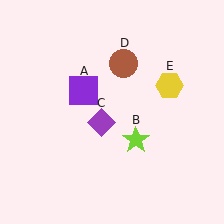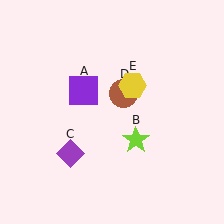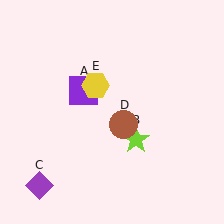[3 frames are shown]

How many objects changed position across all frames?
3 objects changed position: purple diamond (object C), brown circle (object D), yellow hexagon (object E).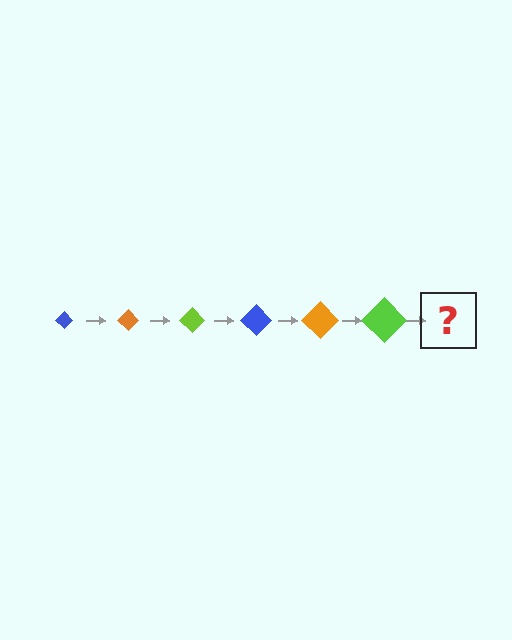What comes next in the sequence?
The next element should be a blue diamond, larger than the previous one.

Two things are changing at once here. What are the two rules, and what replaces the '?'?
The two rules are that the diamond grows larger each step and the color cycles through blue, orange, and lime. The '?' should be a blue diamond, larger than the previous one.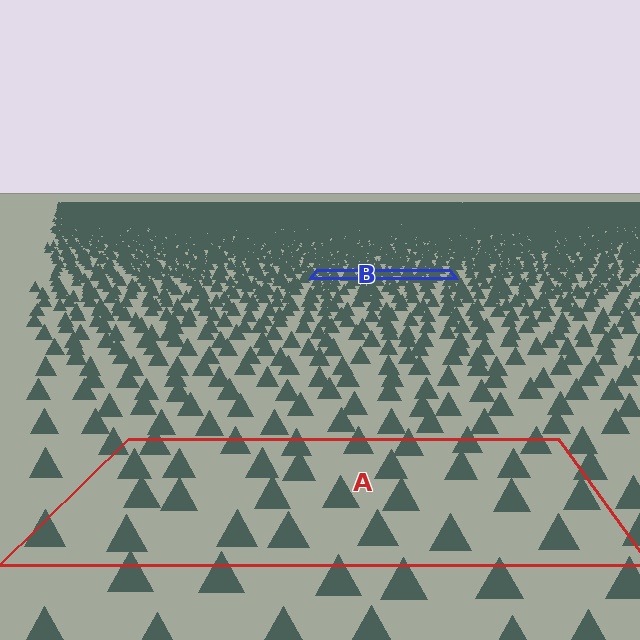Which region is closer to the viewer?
Region A is closer. The texture elements there are larger and more spread out.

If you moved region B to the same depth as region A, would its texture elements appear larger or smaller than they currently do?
They would appear larger. At a closer depth, the same texture elements are projected at a bigger on-screen size.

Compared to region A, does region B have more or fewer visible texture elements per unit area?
Region B has more texture elements per unit area — they are packed more densely because it is farther away.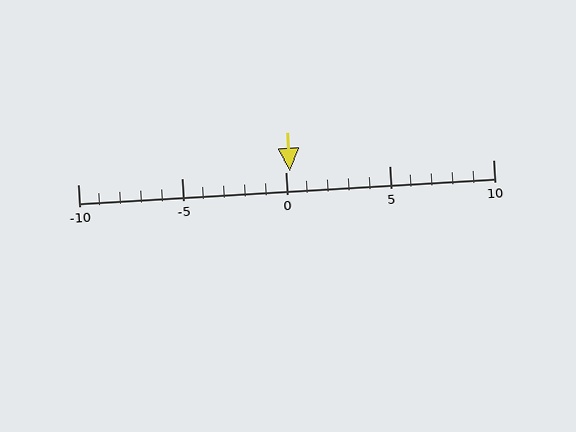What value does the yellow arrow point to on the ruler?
The yellow arrow points to approximately 0.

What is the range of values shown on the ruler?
The ruler shows values from -10 to 10.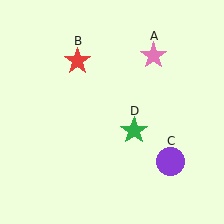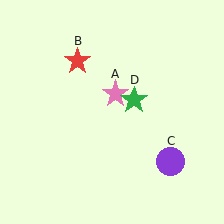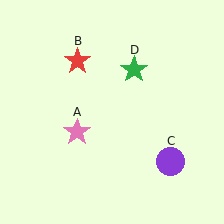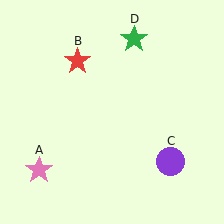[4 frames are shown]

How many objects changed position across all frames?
2 objects changed position: pink star (object A), green star (object D).